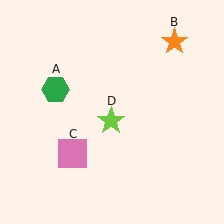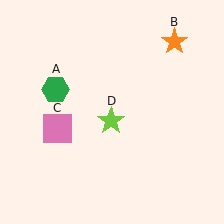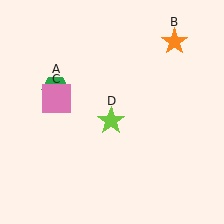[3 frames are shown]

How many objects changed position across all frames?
1 object changed position: pink square (object C).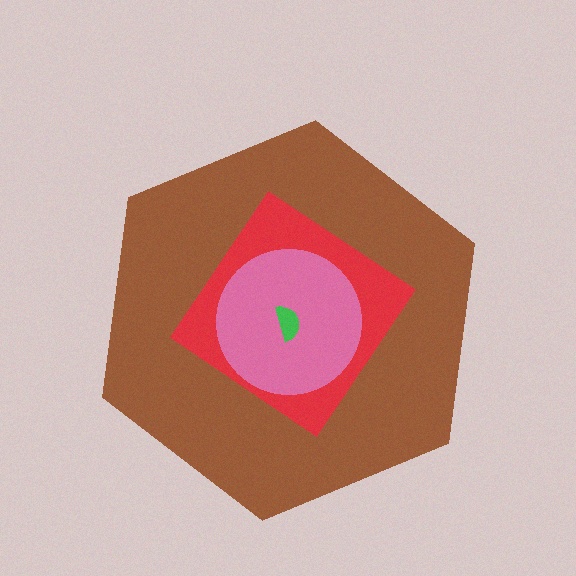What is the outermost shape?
The brown hexagon.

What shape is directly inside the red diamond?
The pink circle.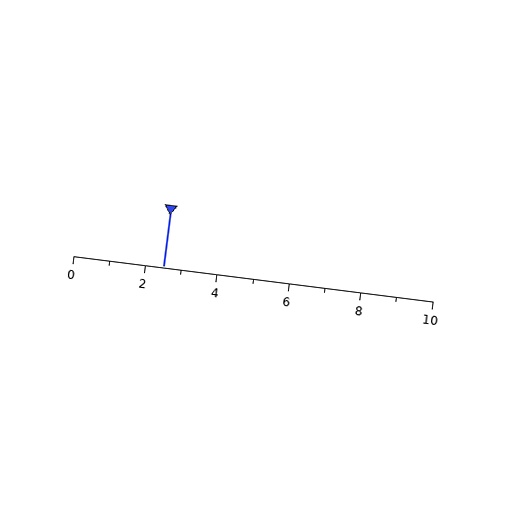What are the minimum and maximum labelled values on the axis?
The axis runs from 0 to 10.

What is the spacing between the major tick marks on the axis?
The major ticks are spaced 2 apart.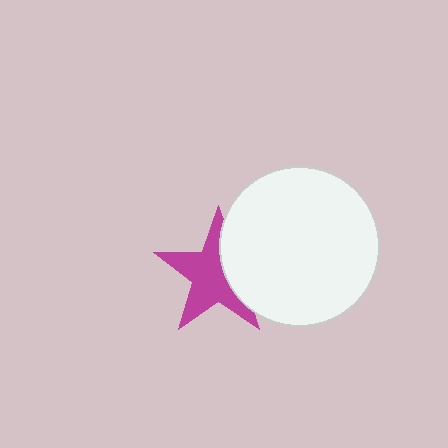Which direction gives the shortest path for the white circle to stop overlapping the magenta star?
Moving right gives the shortest separation.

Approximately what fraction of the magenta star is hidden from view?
Roughly 34% of the magenta star is hidden behind the white circle.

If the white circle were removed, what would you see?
You would see the complete magenta star.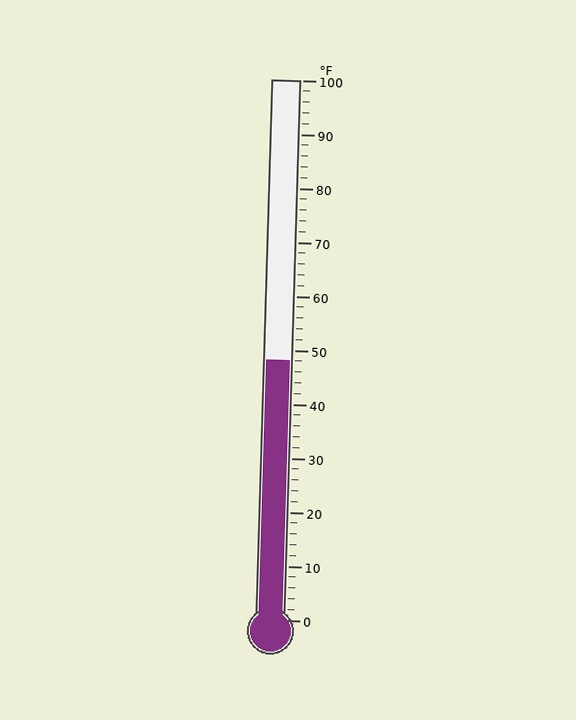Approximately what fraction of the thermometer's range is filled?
The thermometer is filled to approximately 50% of its range.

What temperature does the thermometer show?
The thermometer shows approximately 48°F.